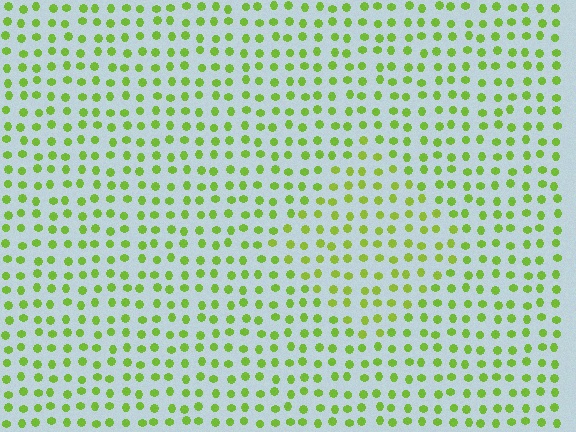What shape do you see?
I see a diamond.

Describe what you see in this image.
The image is filled with small lime elements in a uniform arrangement. A diamond-shaped region is visible where the elements are tinted to a slightly different hue, forming a subtle color boundary.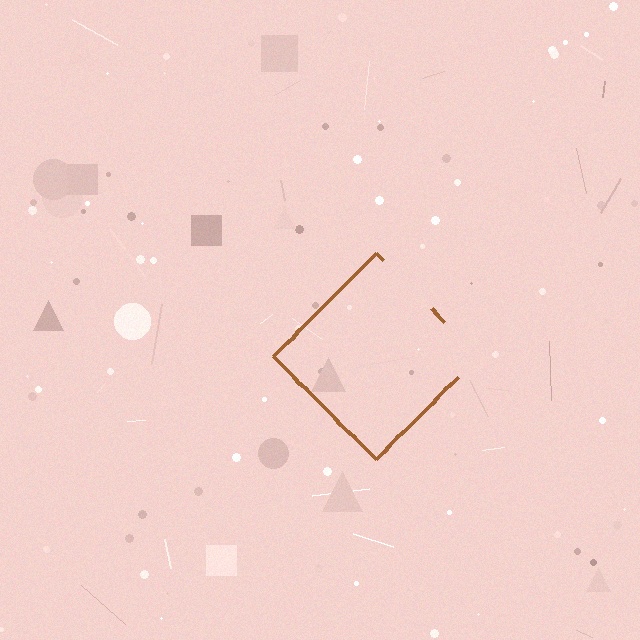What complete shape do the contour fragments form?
The contour fragments form a diamond.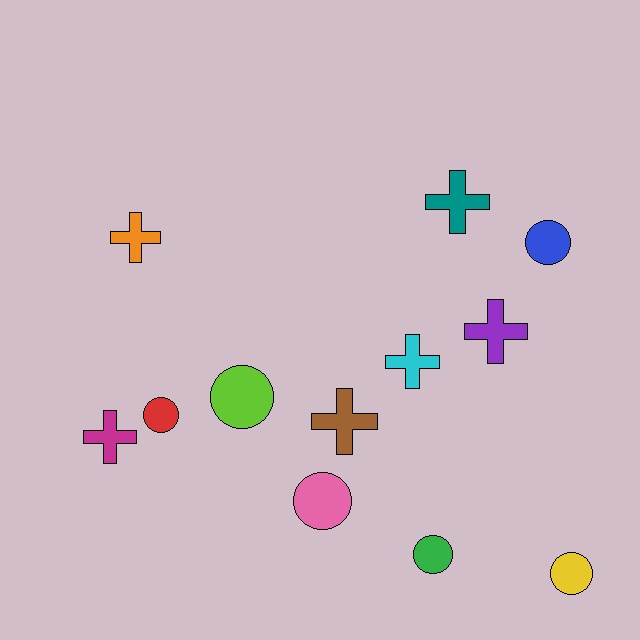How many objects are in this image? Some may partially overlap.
There are 12 objects.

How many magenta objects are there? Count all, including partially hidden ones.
There is 1 magenta object.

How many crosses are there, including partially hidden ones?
There are 6 crosses.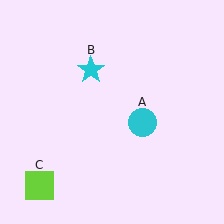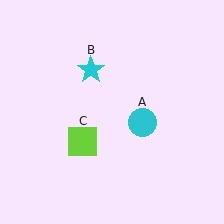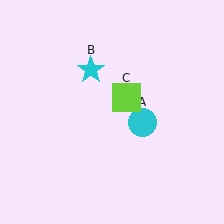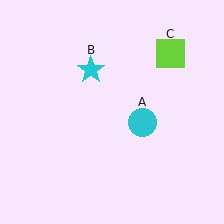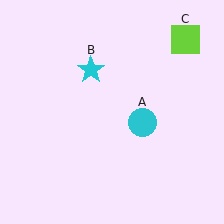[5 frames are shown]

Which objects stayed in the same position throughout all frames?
Cyan circle (object A) and cyan star (object B) remained stationary.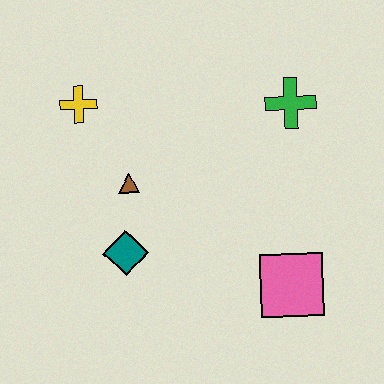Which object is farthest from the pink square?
The yellow cross is farthest from the pink square.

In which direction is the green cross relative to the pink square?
The green cross is above the pink square.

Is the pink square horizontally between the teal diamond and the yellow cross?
No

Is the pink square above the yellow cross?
No